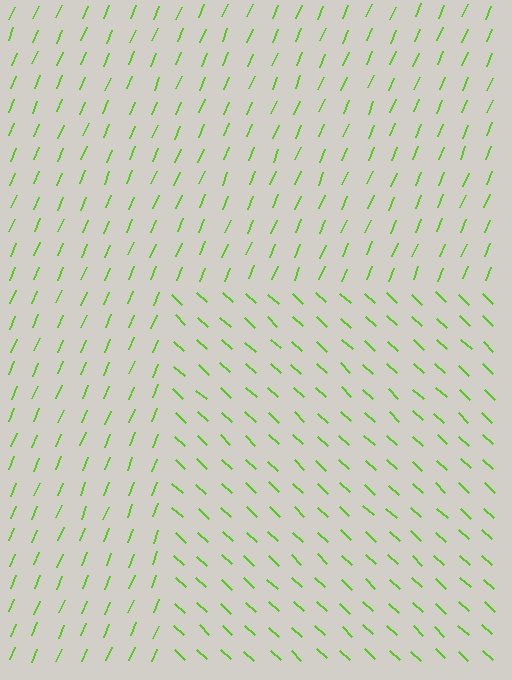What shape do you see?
I see a rectangle.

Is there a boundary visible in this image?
Yes, there is a texture boundary formed by a change in line orientation.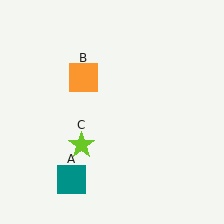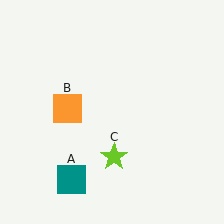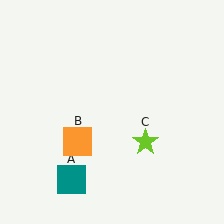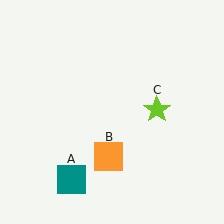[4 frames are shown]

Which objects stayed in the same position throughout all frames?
Teal square (object A) remained stationary.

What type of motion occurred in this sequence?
The orange square (object B), lime star (object C) rotated counterclockwise around the center of the scene.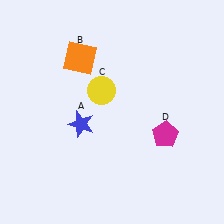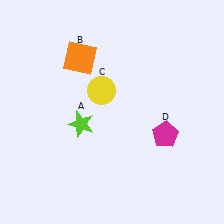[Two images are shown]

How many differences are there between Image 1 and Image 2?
There is 1 difference between the two images.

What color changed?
The star (A) changed from blue in Image 1 to lime in Image 2.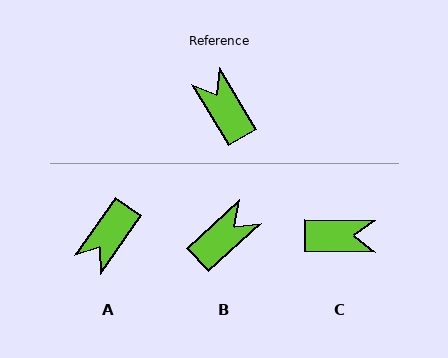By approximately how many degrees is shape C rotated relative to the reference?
Approximately 122 degrees clockwise.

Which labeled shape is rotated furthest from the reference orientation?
C, about 122 degrees away.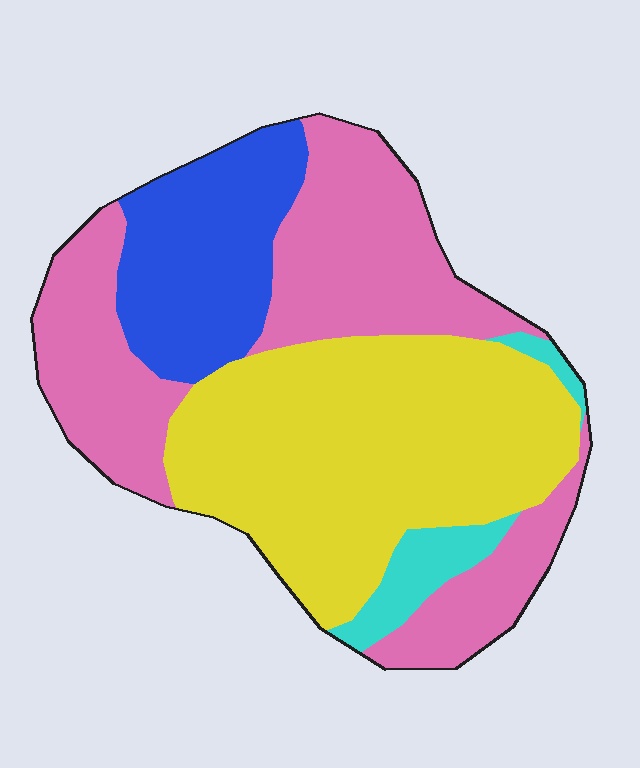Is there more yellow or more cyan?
Yellow.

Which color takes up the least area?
Cyan, at roughly 5%.